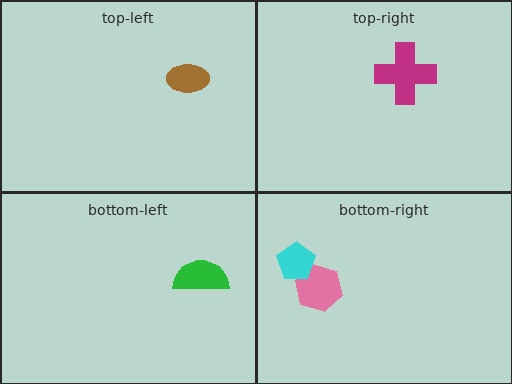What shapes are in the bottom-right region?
The pink hexagon, the cyan pentagon.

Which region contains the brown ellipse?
The top-left region.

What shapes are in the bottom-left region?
The green semicircle.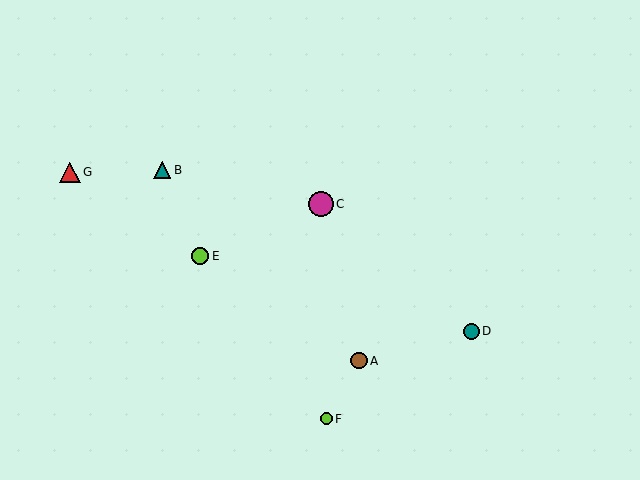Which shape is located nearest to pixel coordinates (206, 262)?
The lime circle (labeled E) at (200, 256) is nearest to that location.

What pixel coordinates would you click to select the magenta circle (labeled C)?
Click at (321, 204) to select the magenta circle C.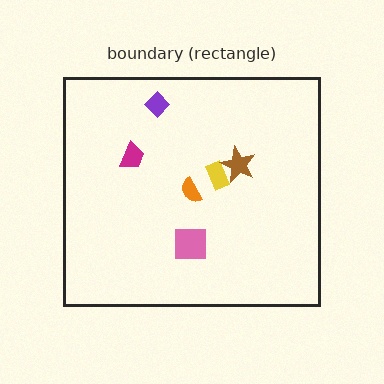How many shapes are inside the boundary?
6 inside, 0 outside.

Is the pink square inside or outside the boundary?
Inside.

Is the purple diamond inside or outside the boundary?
Inside.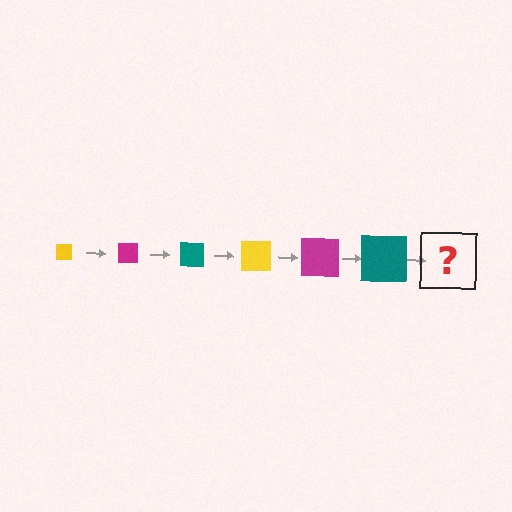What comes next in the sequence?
The next element should be a yellow square, larger than the previous one.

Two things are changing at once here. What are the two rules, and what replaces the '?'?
The two rules are that the square grows larger each step and the color cycles through yellow, magenta, and teal. The '?' should be a yellow square, larger than the previous one.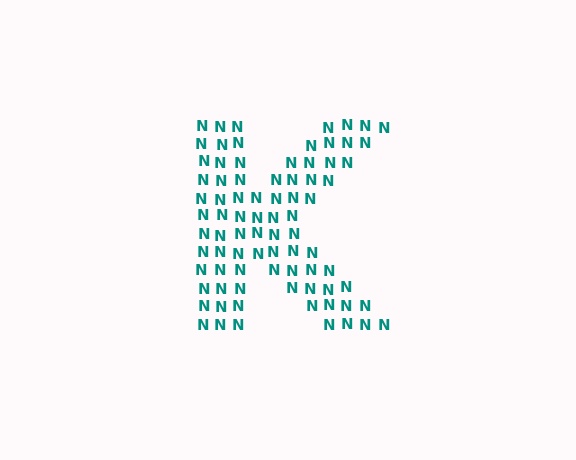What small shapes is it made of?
It is made of small letter N's.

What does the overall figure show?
The overall figure shows the letter K.